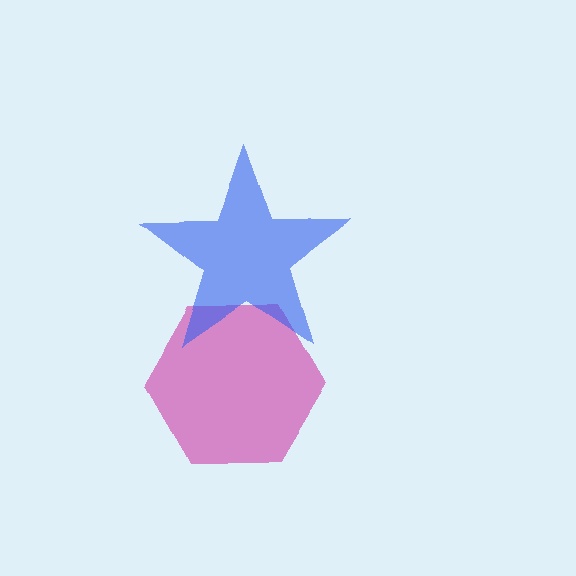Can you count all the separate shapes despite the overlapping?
Yes, there are 2 separate shapes.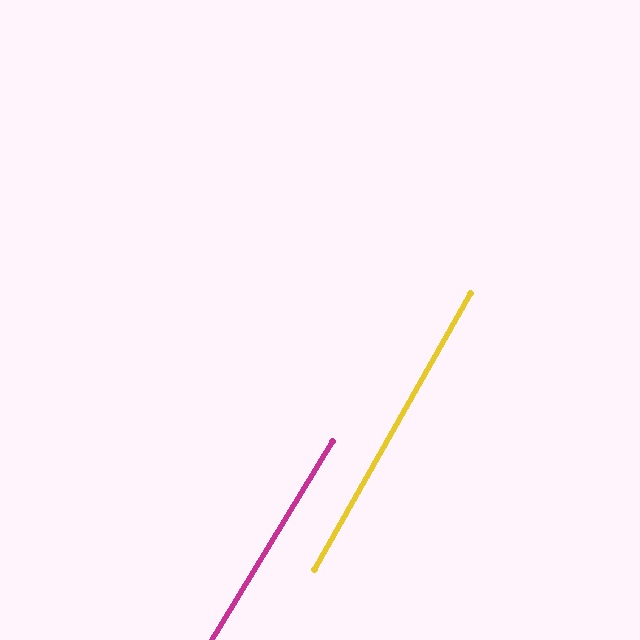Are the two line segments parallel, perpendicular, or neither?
Parallel — their directions differ by only 1.9°.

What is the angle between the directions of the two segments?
Approximately 2 degrees.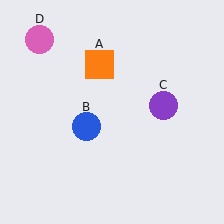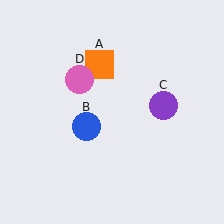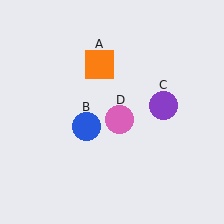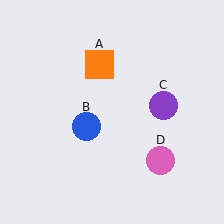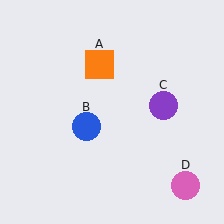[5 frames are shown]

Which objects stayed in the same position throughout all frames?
Orange square (object A) and blue circle (object B) and purple circle (object C) remained stationary.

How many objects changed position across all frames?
1 object changed position: pink circle (object D).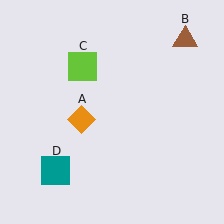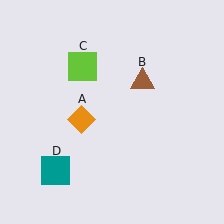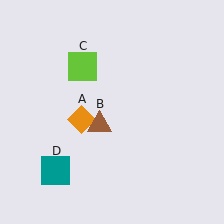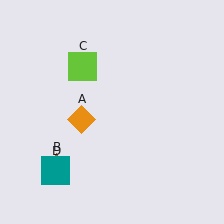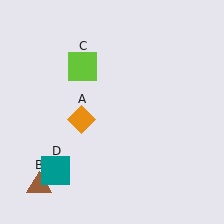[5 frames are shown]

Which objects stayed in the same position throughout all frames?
Orange diamond (object A) and lime square (object C) and teal square (object D) remained stationary.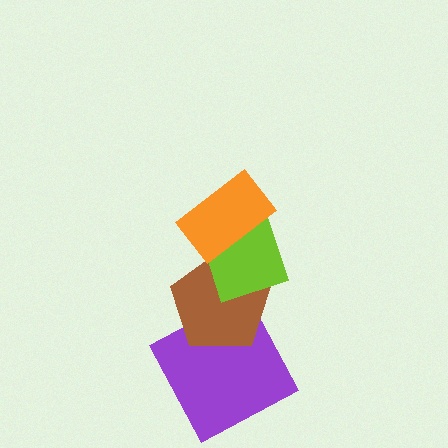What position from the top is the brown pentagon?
The brown pentagon is 3rd from the top.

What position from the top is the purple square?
The purple square is 4th from the top.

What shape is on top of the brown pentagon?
The lime diamond is on top of the brown pentagon.